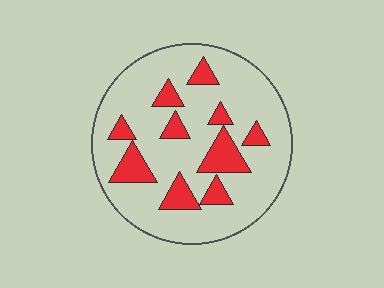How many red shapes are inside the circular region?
10.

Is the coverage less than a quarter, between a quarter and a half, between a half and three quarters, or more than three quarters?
Less than a quarter.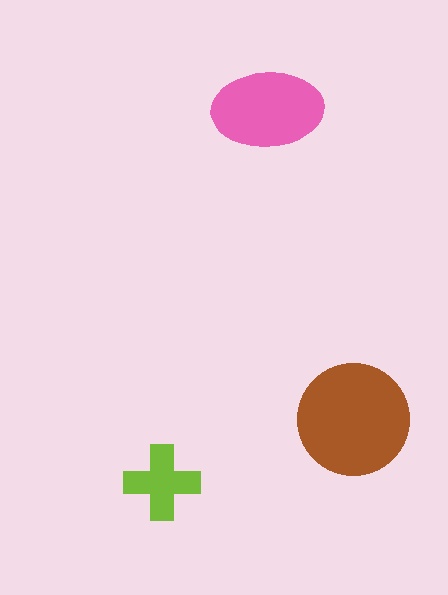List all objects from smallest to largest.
The lime cross, the pink ellipse, the brown circle.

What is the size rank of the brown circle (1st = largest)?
1st.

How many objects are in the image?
There are 3 objects in the image.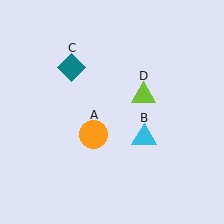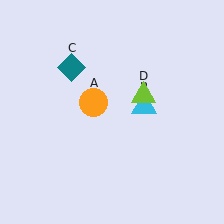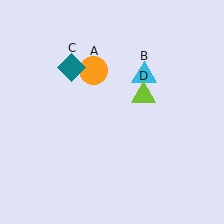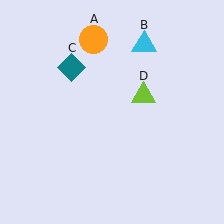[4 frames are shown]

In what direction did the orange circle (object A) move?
The orange circle (object A) moved up.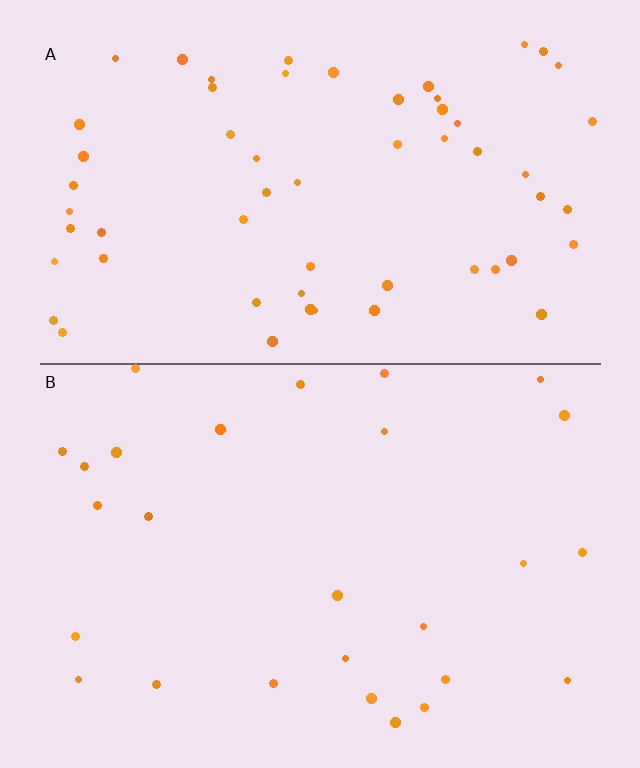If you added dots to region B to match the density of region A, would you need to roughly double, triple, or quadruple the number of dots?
Approximately double.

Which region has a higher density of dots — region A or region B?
A (the top).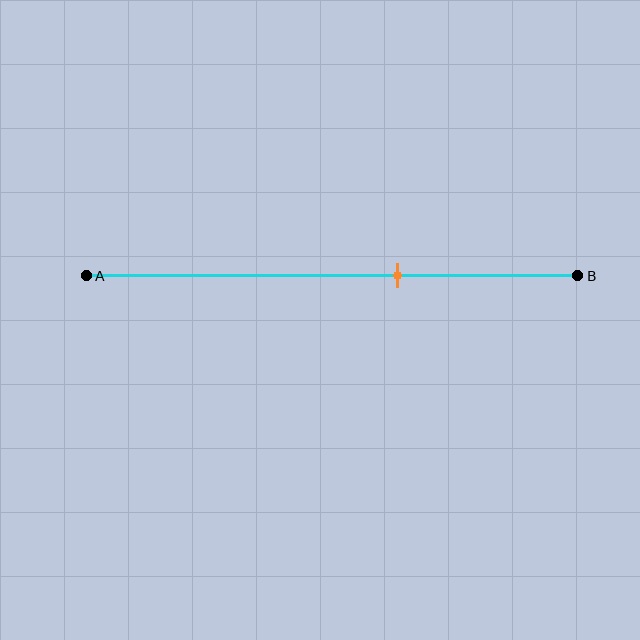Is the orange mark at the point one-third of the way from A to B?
No, the mark is at about 65% from A, not at the 33% one-third point.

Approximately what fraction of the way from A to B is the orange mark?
The orange mark is approximately 65% of the way from A to B.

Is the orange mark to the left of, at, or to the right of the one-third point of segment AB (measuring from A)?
The orange mark is to the right of the one-third point of segment AB.